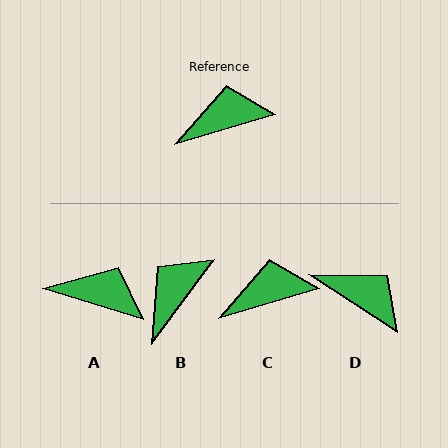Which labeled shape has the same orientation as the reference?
C.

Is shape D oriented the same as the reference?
No, it is off by about 50 degrees.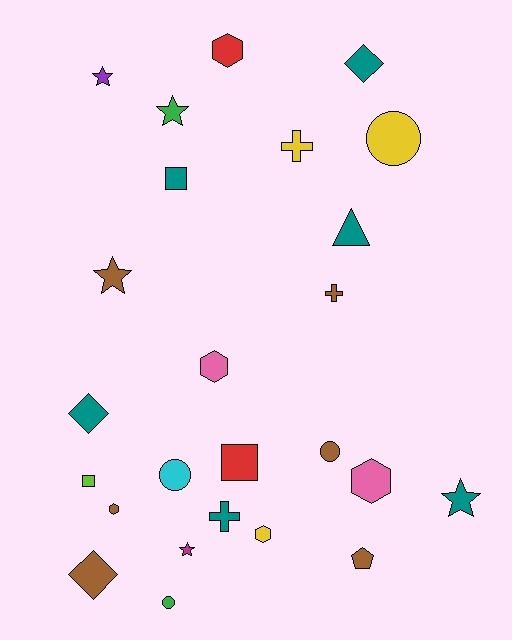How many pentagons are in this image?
There is 1 pentagon.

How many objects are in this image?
There are 25 objects.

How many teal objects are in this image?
There are 6 teal objects.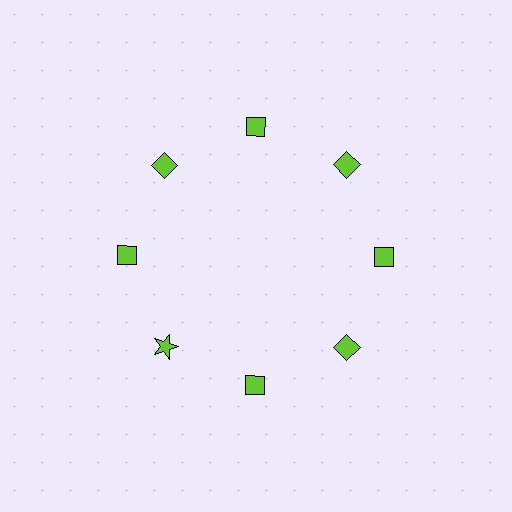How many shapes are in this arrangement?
There are 8 shapes arranged in a ring pattern.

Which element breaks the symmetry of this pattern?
The lime star at roughly the 8 o'clock position breaks the symmetry. All other shapes are lime diamonds.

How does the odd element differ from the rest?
It has a different shape: star instead of diamond.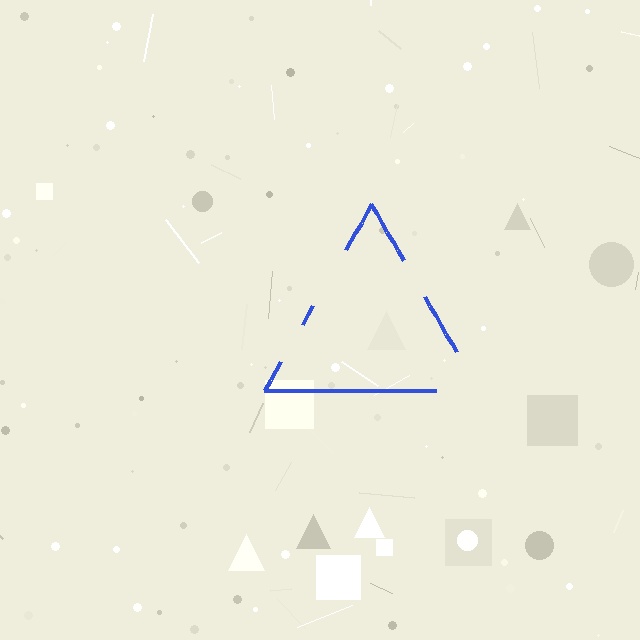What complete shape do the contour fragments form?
The contour fragments form a triangle.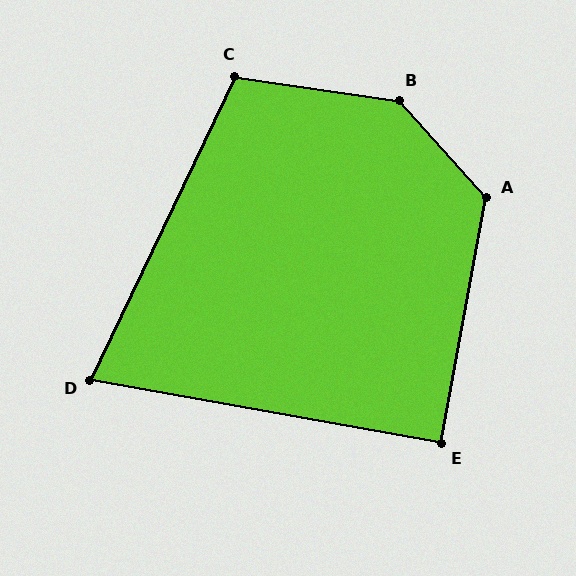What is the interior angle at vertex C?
Approximately 107 degrees (obtuse).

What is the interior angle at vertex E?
Approximately 90 degrees (approximately right).